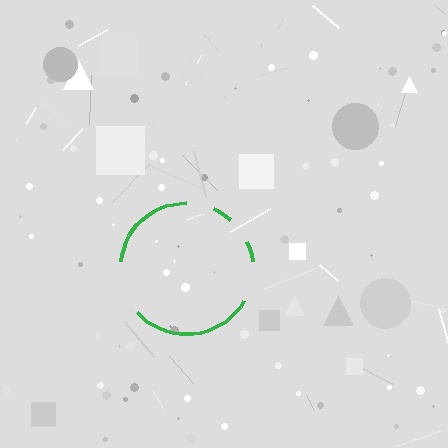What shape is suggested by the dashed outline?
The dashed outline suggests a circle.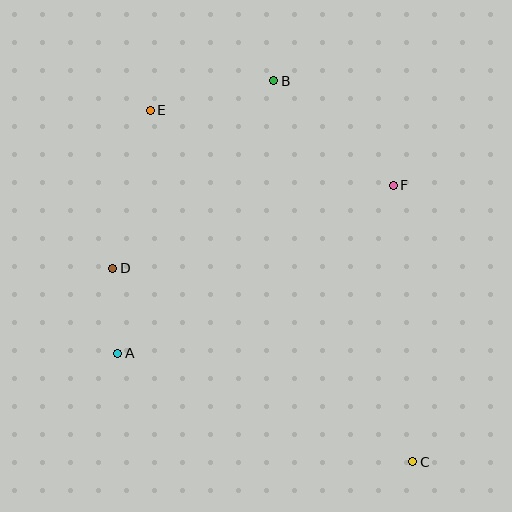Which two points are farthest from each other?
Points C and E are farthest from each other.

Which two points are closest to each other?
Points A and D are closest to each other.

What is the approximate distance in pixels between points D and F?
The distance between D and F is approximately 292 pixels.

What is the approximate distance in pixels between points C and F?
The distance between C and F is approximately 277 pixels.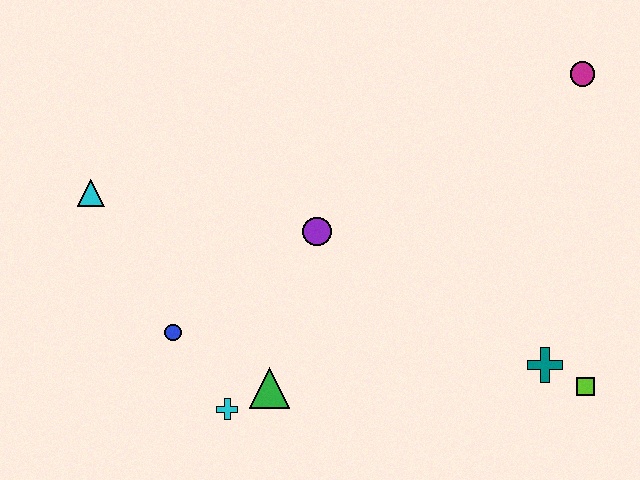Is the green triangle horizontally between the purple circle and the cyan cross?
Yes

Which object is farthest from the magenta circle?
The cyan triangle is farthest from the magenta circle.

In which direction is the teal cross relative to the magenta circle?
The teal cross is below the magenta circle.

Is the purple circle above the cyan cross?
Yes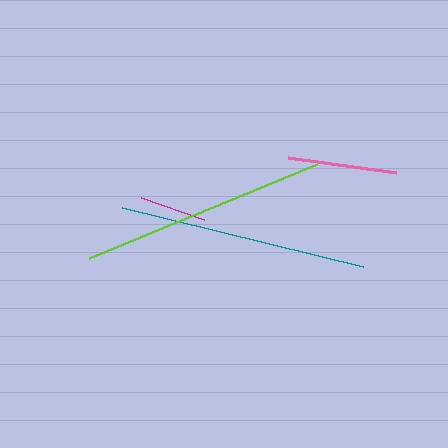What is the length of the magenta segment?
The magenta segment is approximately 67 pixels long.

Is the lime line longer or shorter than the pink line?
The lime line is longer than the pink line.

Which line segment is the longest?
The teal line is the longest at approximately 248 pixels.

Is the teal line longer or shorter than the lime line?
The teal line is longer than the lime line.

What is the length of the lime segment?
The lime segment is approximately 246 pixels long.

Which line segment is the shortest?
The magenta line is the shortest at approximately 67 pixels.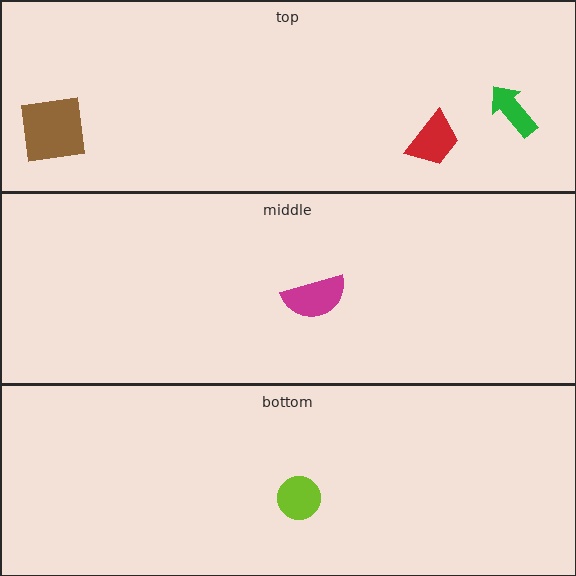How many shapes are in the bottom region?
1.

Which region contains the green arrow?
The top region.